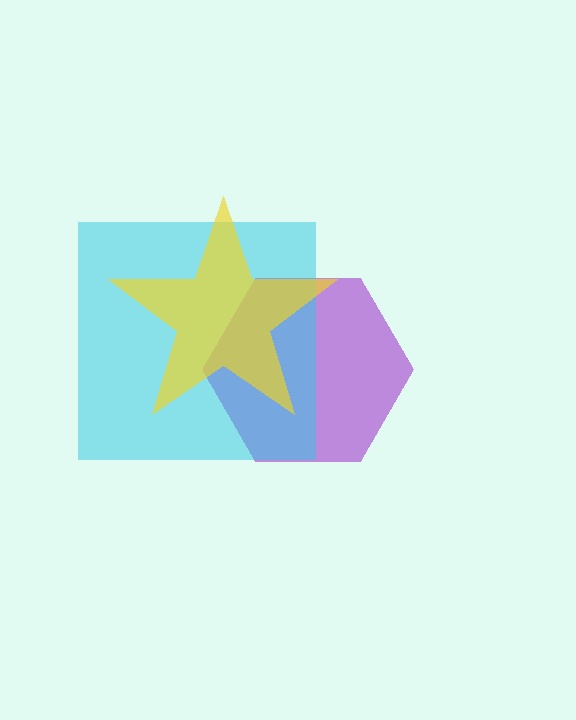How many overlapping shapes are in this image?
There are 3 overlapping shapes in the image.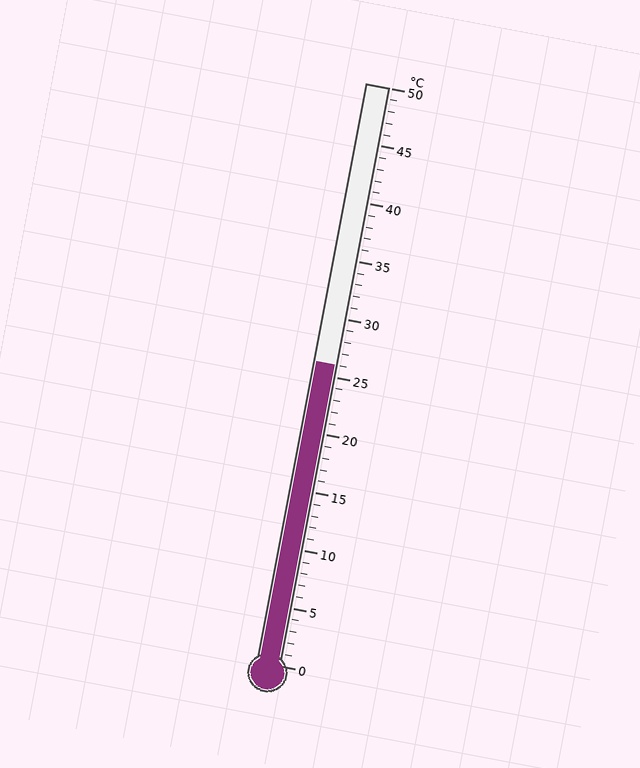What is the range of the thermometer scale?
The thermometer scale ranges from 0°C to 50°C.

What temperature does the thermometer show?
The thermometer shows approximately 26°C.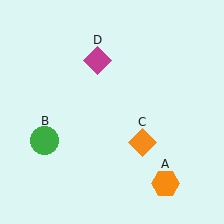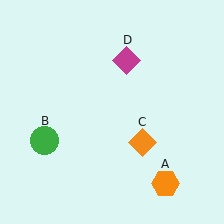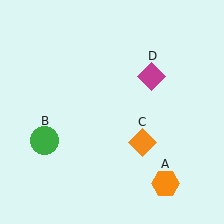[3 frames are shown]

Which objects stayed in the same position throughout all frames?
Orange hexagon (object A) and green circle (object B) and orange diamond (object C) remained stationary.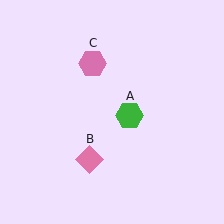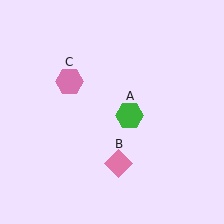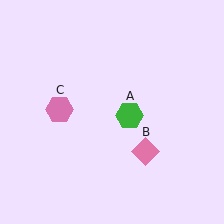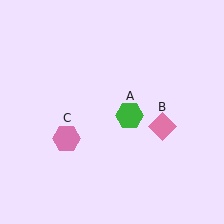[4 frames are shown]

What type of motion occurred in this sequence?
The pink diamond (object B), pink hexagon (object C) rotated counterclockwise around the center of the scene.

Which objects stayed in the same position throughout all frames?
Green hexagon (object A) remained stationary.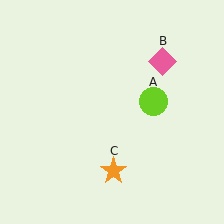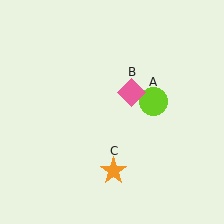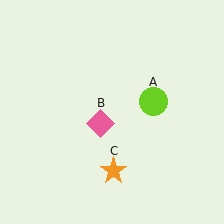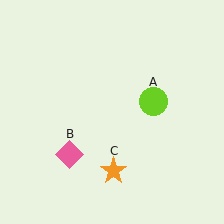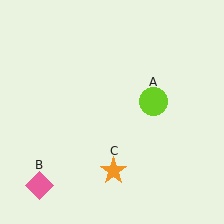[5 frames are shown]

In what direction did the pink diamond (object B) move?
The pink diamond (object B) moved down and to the left.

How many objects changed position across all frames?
1 object changed position: pink diamond (object B).